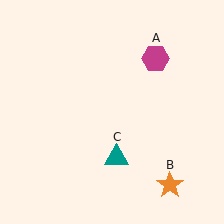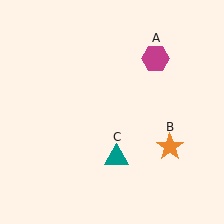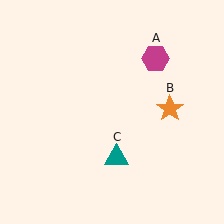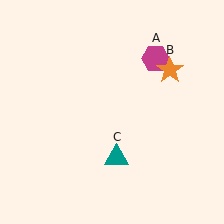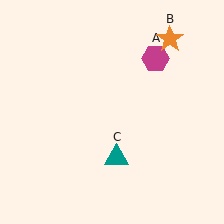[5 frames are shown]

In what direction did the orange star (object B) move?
The orange star (object B) moved up.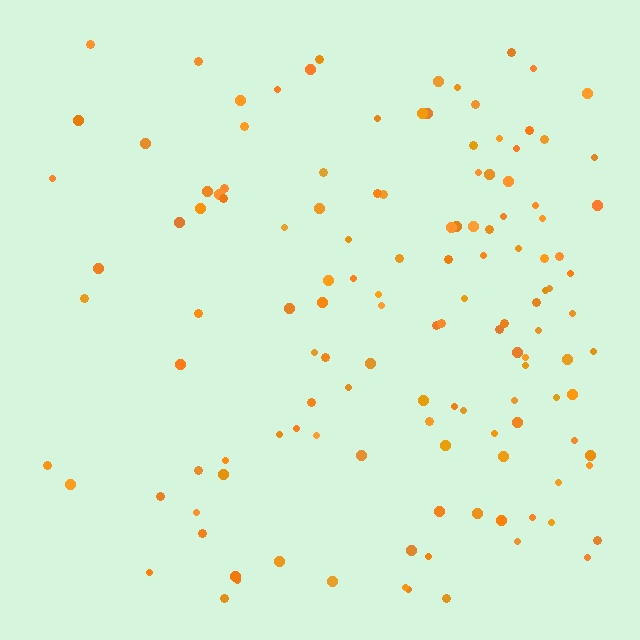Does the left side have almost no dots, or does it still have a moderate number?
Still a moderate number, just noticeably fewer than the right.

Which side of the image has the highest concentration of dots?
The right.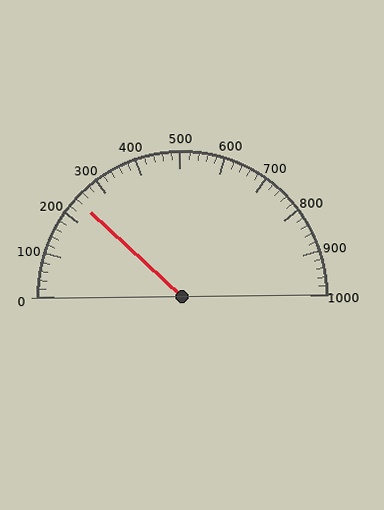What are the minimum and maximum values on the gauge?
The gauge ranges from 0 to 1000.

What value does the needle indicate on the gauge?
The needle indicates approximately 240.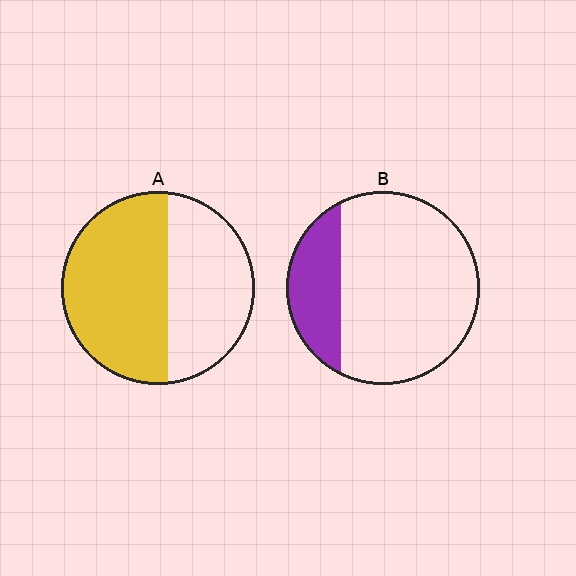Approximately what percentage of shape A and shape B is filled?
A is approximately 55% and B is approximately 25%.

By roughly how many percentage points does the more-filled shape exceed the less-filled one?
By roughly 35 percentage points (A over B).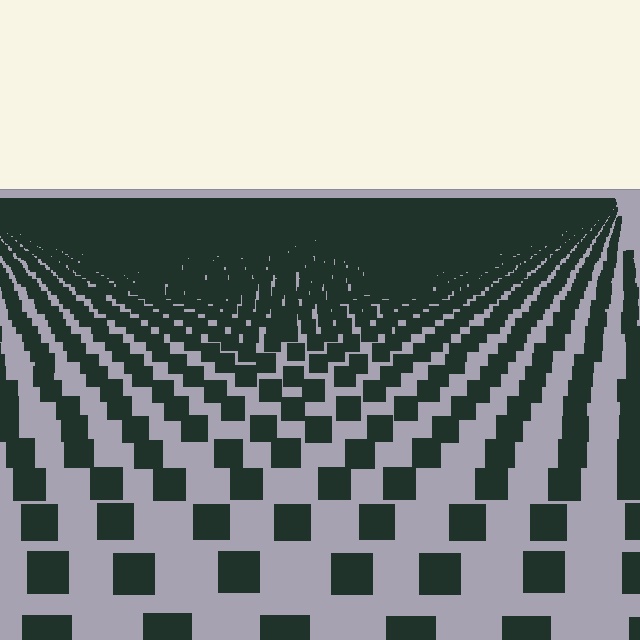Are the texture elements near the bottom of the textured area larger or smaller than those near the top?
Larger. Near the bottom, elements are closer to the viewer and appear at a bigger on-screen size.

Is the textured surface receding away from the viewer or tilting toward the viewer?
The surface is receding away from the viewer. Texture elements get smaller and denser toward the top.